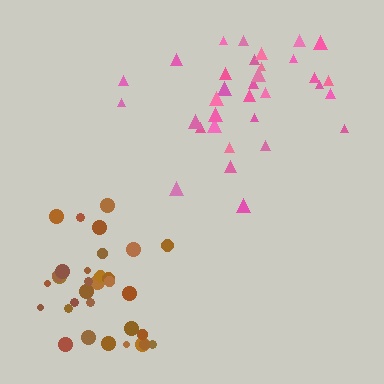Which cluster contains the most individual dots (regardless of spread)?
Pink (33).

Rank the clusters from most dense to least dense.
brown, pink.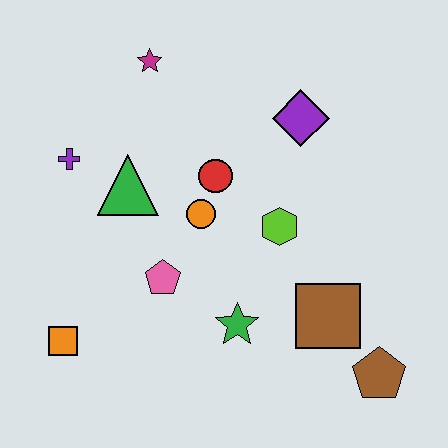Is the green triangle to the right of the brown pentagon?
No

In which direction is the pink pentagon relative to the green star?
The pink pentagon is to the left of the green star.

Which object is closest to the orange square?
The pink pentagon is closest to the orange square.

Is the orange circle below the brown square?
No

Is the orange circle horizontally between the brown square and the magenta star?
Yes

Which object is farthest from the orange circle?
The brown pentagon is farthest from the orange circle.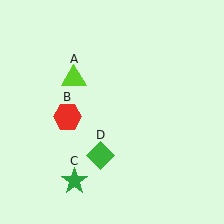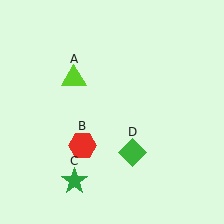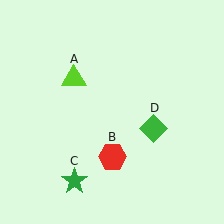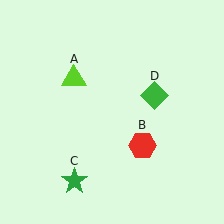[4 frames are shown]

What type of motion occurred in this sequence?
The red hexagon (object B), green diamond (object D) rotated counterclockwise around the center of the scene.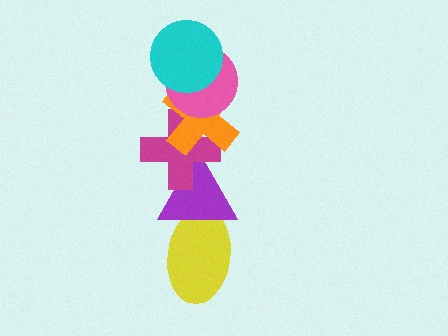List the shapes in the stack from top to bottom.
From top to bottom: the cyan circle, the pink circle, the orange cross, the magenta cross, the purple triangle, the yellow ellipse.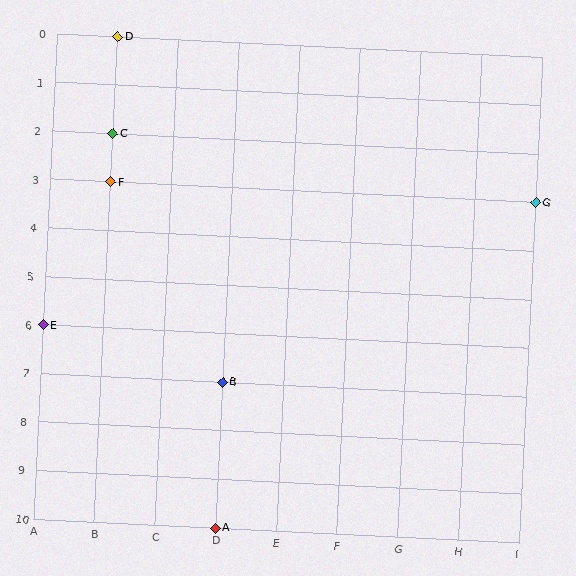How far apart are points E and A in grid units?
Points E and A are 3 columns and 4 rows apart (about 5.0 grid units diagonally).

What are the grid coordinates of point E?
Point E is at grid coordinates (A, 6).